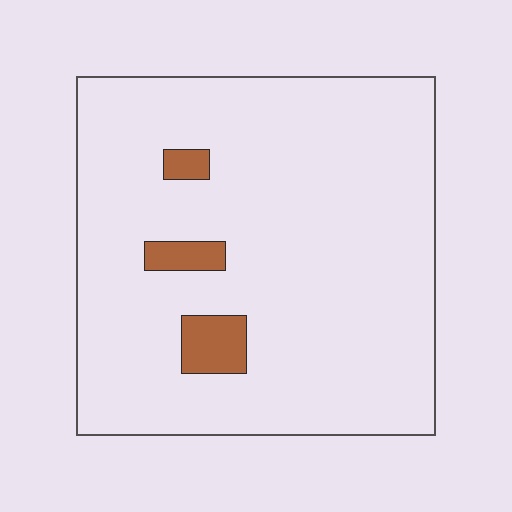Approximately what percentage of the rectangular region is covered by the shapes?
Approximately 5%.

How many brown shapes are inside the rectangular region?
3.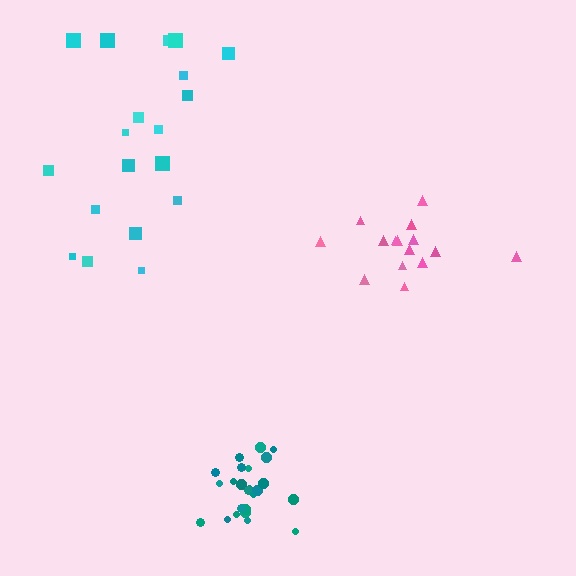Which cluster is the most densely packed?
Teal.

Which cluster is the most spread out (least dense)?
Cyan.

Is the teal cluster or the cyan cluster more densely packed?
Teal.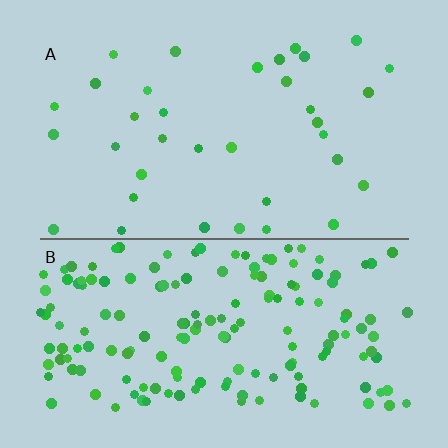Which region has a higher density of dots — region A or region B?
B (the bottom).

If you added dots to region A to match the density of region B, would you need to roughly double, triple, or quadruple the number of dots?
Approximately quadruple.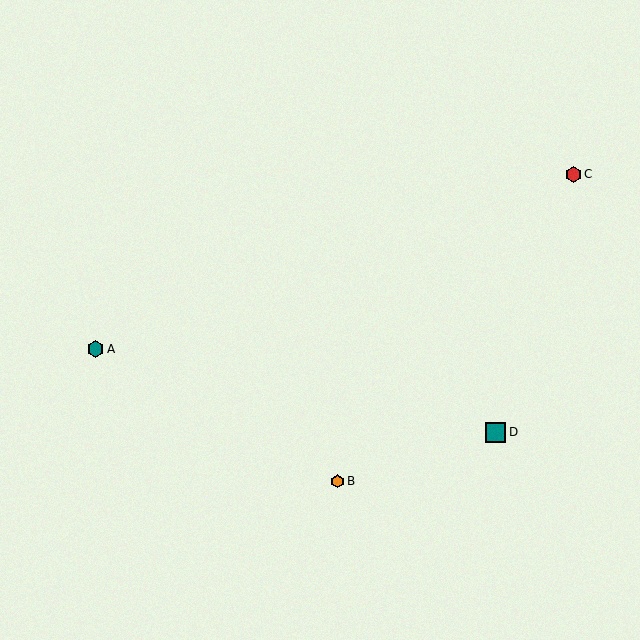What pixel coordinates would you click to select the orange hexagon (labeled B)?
Click at (338, 481) to select the orange hexagon B.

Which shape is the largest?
The teal square (labeled D) is the largest.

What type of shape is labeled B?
Shape B is an orange hexagon.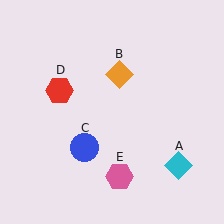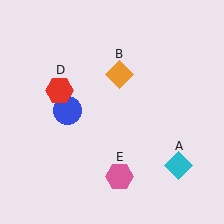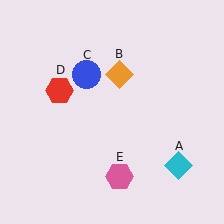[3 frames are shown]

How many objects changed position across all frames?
1 object changed position: blue circle (object C).